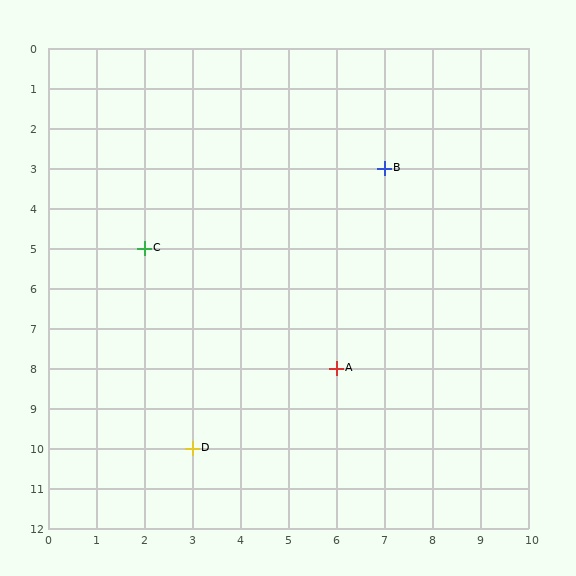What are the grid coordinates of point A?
Point A is at grid coordinates (6, 8).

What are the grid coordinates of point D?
Point D is at grid coordinates (3, 10).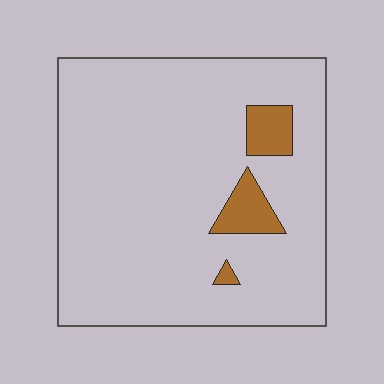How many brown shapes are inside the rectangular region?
3.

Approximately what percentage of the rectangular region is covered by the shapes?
Approximately 10%.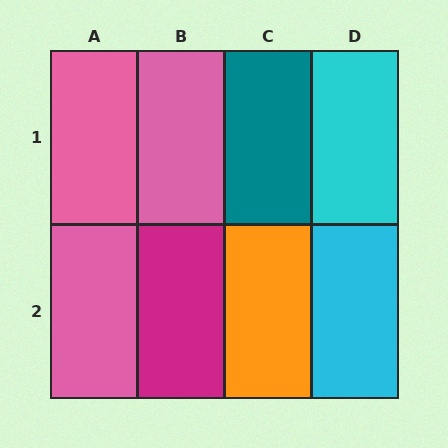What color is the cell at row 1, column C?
Teal.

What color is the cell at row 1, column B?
Pink.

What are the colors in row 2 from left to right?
Pink, magenta, orange, cyan.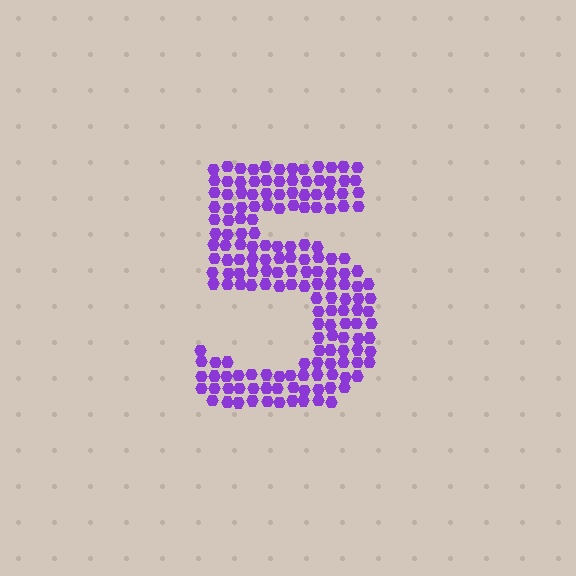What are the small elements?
The small elements are hexagons.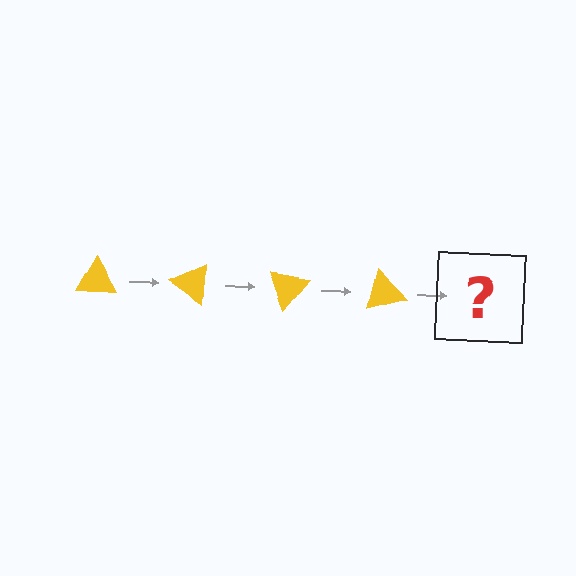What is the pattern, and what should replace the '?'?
The pattern is that the triangle rotates 35 degrees each step. The '?' should be a yellow triangle rotated 140 degrees.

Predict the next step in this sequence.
The next step is a yellow triangle rotated 140 degrees.